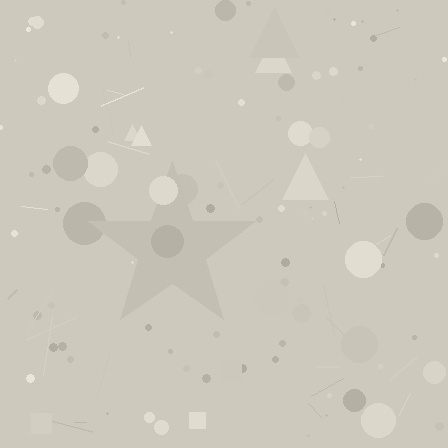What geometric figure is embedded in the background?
A star is embedded in the background.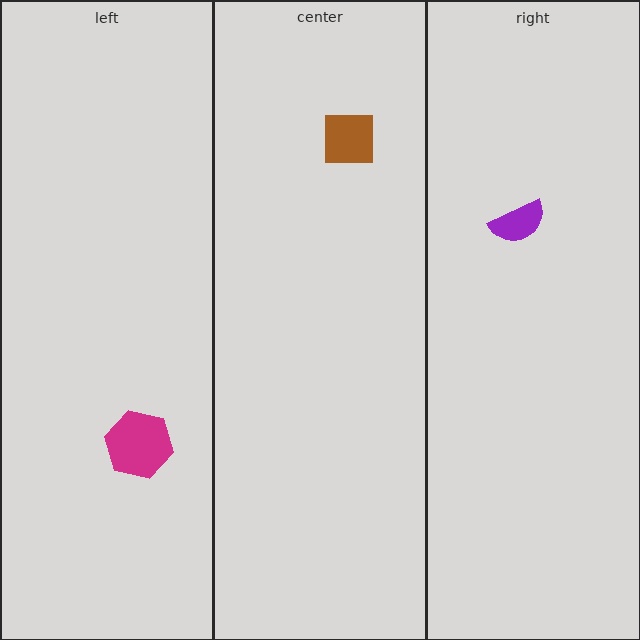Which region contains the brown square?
The center region.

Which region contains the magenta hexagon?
The left region.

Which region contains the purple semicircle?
The right region.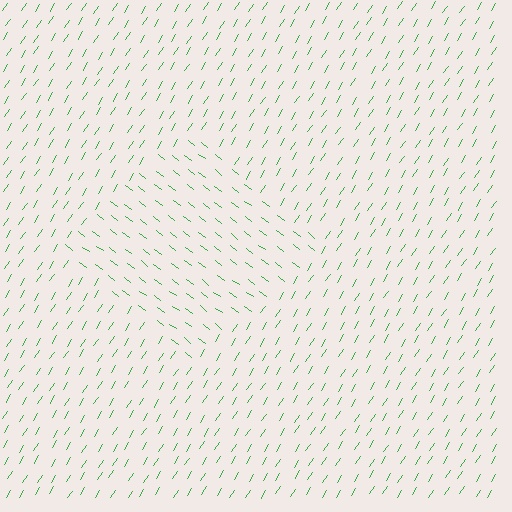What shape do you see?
I see a diamond.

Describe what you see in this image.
The image is filled with small green line segments. A diamond region in the image has lines oriented differently from the surrounding lines, creating a visible texture boundary.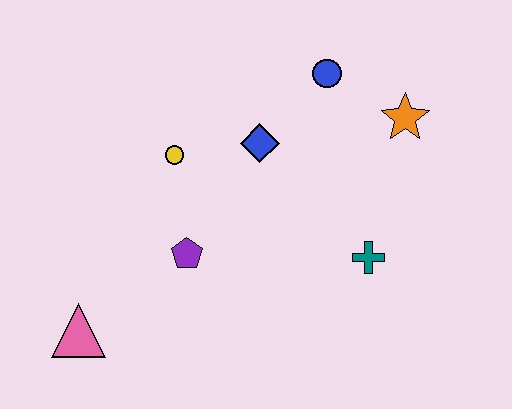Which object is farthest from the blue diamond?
The pink triangle is farthest from the blue diamond.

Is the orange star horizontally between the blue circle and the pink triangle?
No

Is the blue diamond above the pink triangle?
Yes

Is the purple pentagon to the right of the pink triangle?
Yes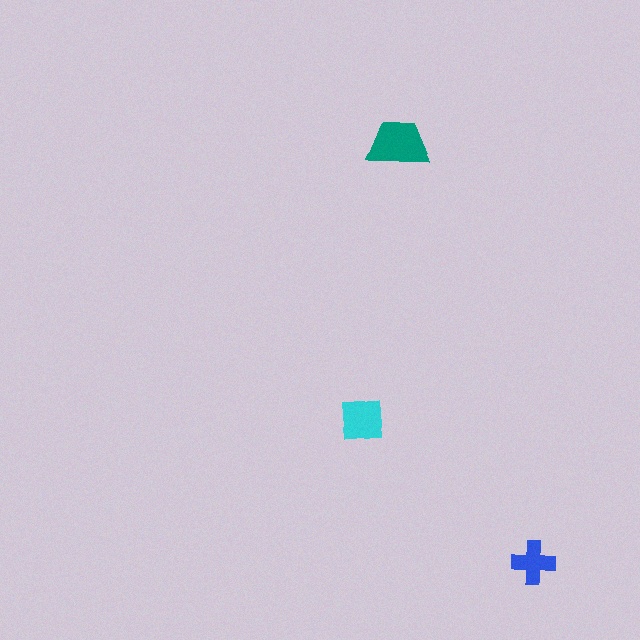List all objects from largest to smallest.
The teal trapezoid, the cyan square, the blue cross.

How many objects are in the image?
There are 3 objects in the image.